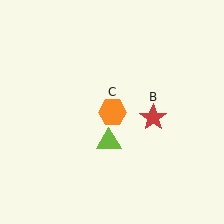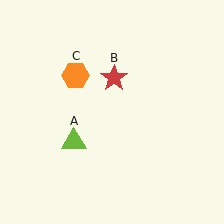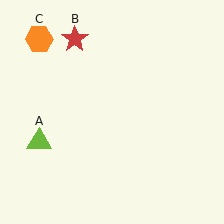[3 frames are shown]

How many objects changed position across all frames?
3 objects changed position: lime triangle (object A), red star (object B), orange hexagon (object C).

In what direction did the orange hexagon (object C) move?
The orange hexagon (object C) moved up and to the left.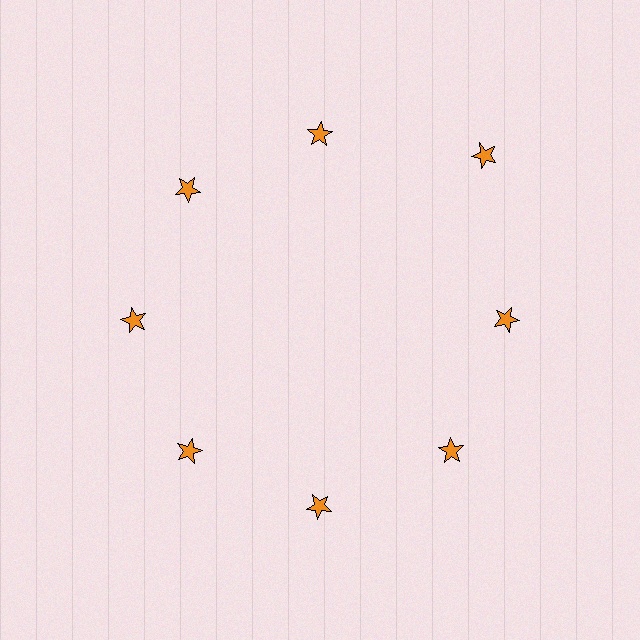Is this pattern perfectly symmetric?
No. The 8 orange stars are arranged in a ring, but one element near the 2 o'clock position is pushed outward from the center, breaking the 8-fold rotational symmetry.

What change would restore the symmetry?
The symmetry would be restored by moving it inward, back onto the ring so that all 8 stars sit at equal angles and equal distance from the center.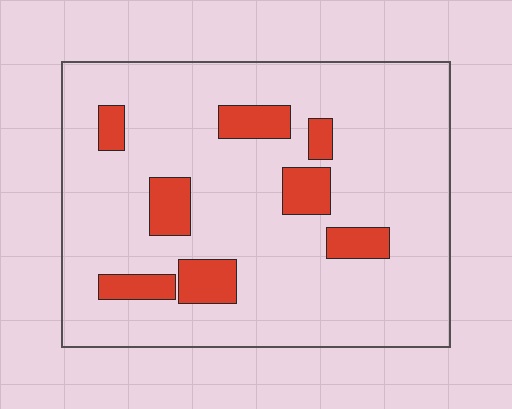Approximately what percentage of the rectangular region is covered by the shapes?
Approximately 15%.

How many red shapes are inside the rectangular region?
8.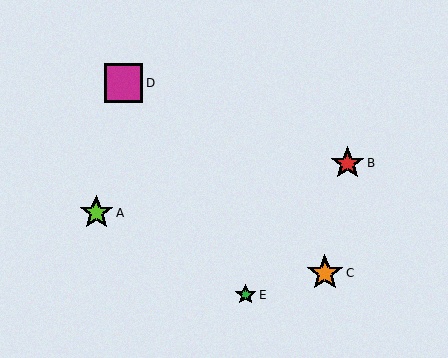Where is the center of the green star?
The center of the green star is at (246, 295).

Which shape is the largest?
The magenta square (labeled D) is the largest.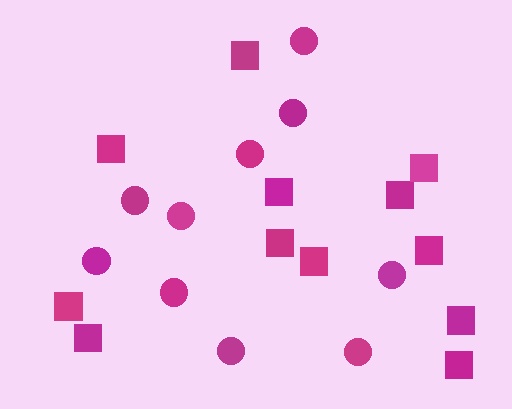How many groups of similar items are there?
There are 2 groups: one group of squares (12) and one group of circles (10).